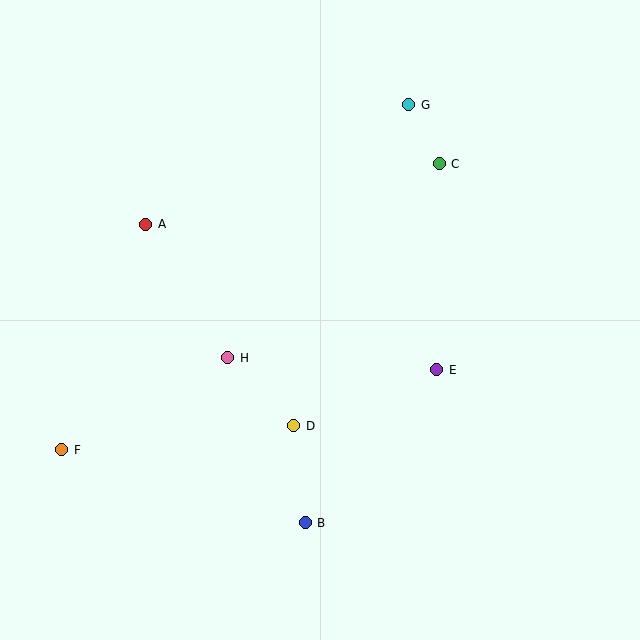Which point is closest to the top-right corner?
Point G is closest to the top-right corner.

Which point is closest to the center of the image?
Point H at (228, 358) is closest to the center.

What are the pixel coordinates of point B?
Point B is at (305, 523).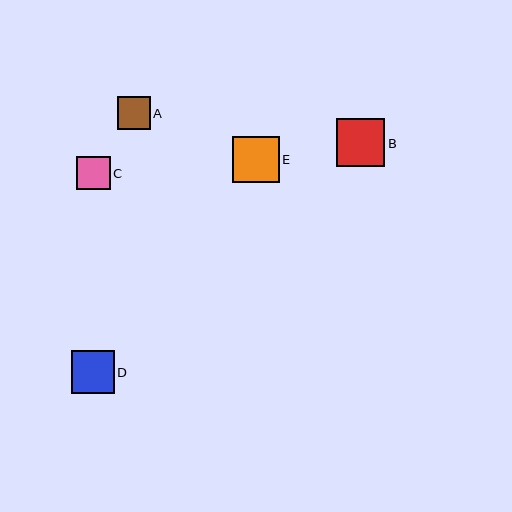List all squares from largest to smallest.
From largest to smallest: B, E, D, C, A.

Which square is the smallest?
Square A is the smallest with a size of approximately 33 pixels.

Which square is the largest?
Square B is the largest with a size of approximately 48 pixels.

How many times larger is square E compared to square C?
Square E is approximately 1.4 times the size of square C.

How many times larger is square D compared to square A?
Square D is approximately 1.3 times the size of square A.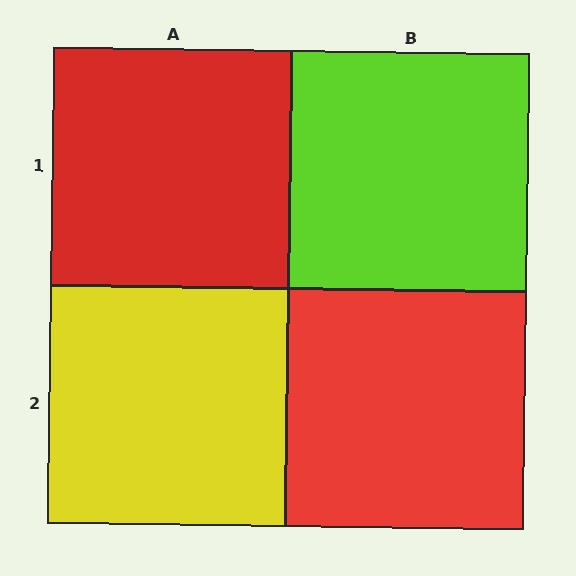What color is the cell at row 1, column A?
Red.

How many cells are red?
2 cells are red.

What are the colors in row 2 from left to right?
Yellow, red.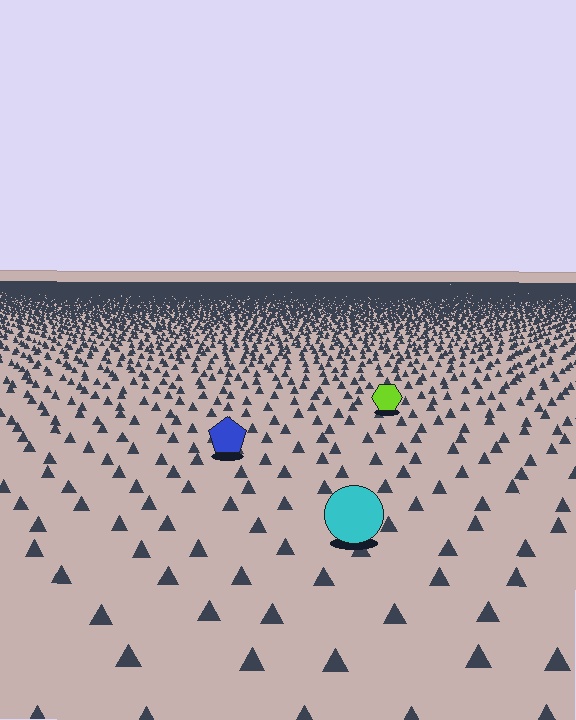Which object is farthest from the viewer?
The lime hexagon is farthest from the viewer. It appears smaller and the ground texture around it is denser.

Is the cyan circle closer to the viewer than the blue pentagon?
Yes. The cyan circle is closer — you can tell from the texture gradient: the ground texture is coarser near it.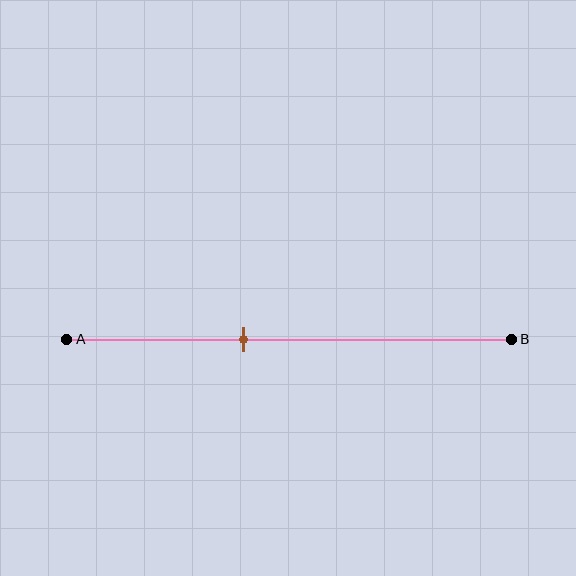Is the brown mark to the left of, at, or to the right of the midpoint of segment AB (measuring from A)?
The brown mark is to the left of the midpoint of segment AB.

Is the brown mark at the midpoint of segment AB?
No, the mark is at about 40% from A, not at the 50% midpoint.